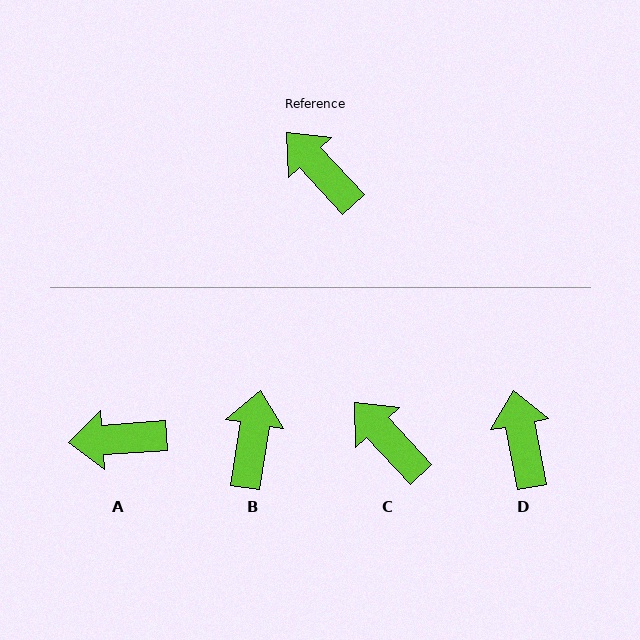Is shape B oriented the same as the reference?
No, it is off by about 52 degrees.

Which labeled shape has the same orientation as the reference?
C.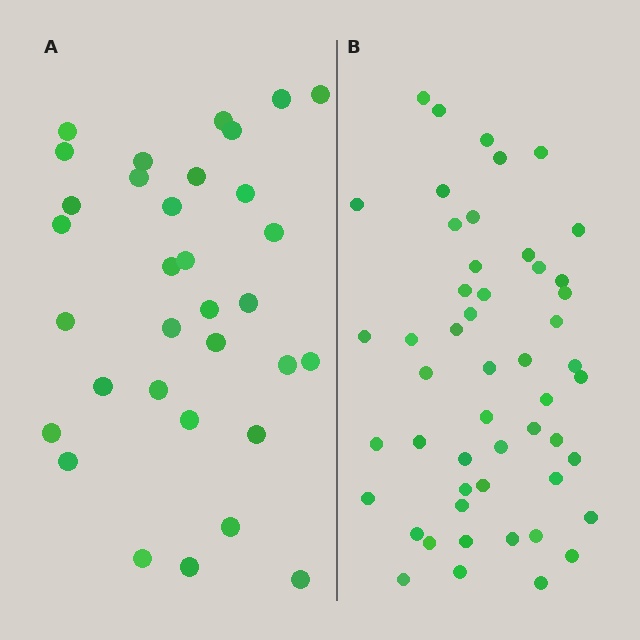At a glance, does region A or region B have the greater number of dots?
Region B (the right region) has more dots.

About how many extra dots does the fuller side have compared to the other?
Region B has approximately 20 more dots than region A.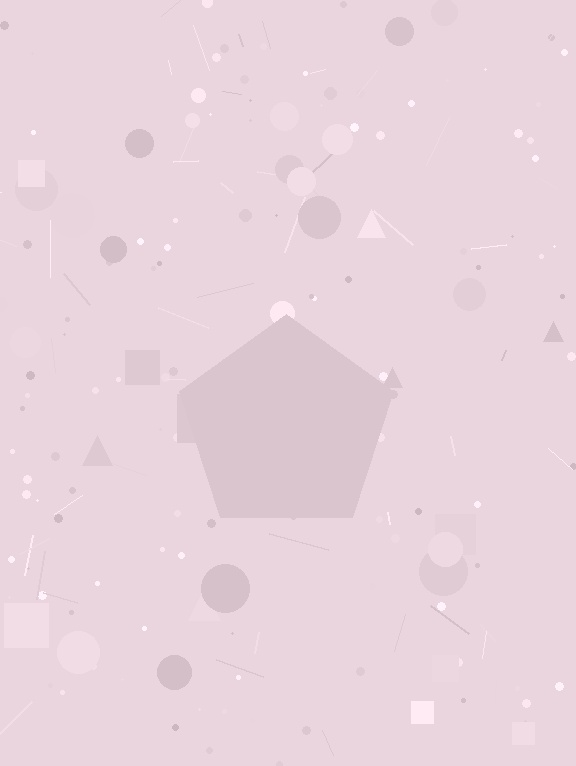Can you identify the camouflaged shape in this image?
The camouflaged shape is a pentagon.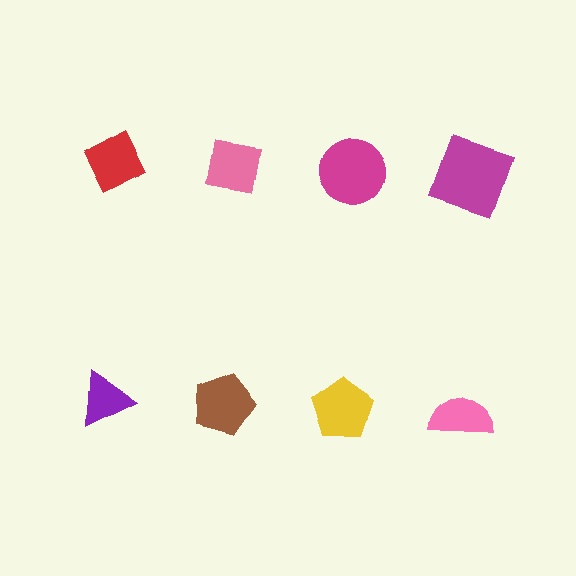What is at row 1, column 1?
A red diamond.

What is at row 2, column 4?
A pink semicircle.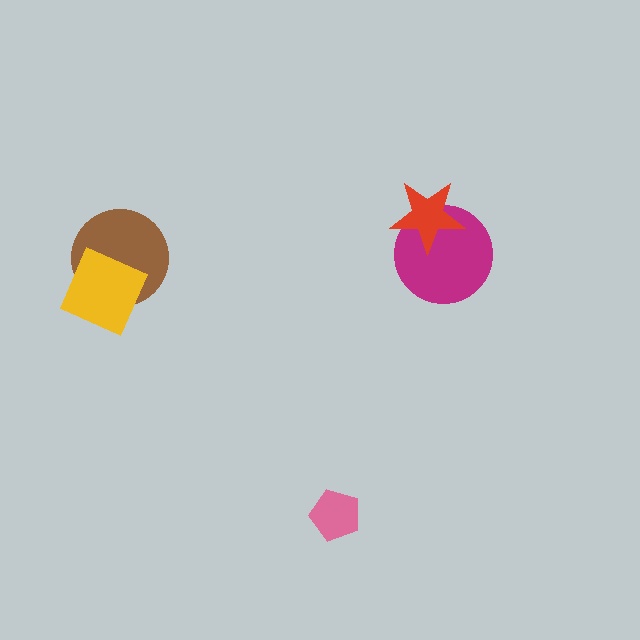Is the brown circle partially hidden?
Yes, it is partially covered by another shape.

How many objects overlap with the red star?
1 object overlaps with the red star.